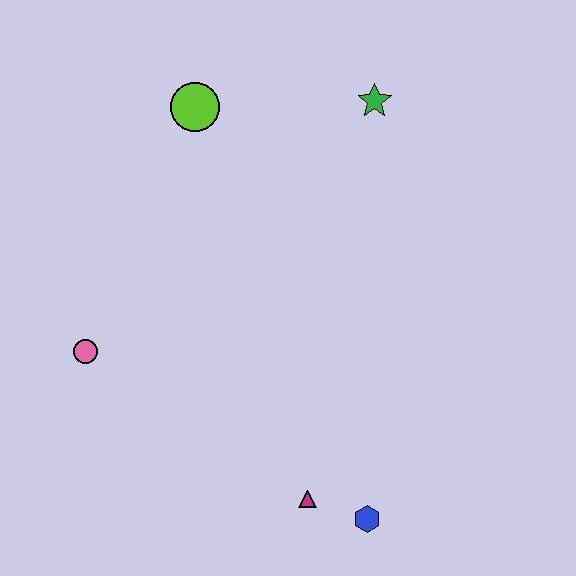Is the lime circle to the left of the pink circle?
No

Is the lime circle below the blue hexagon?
No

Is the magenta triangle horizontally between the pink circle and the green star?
Yes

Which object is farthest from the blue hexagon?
The lime circle is farthest from the blue hexagon.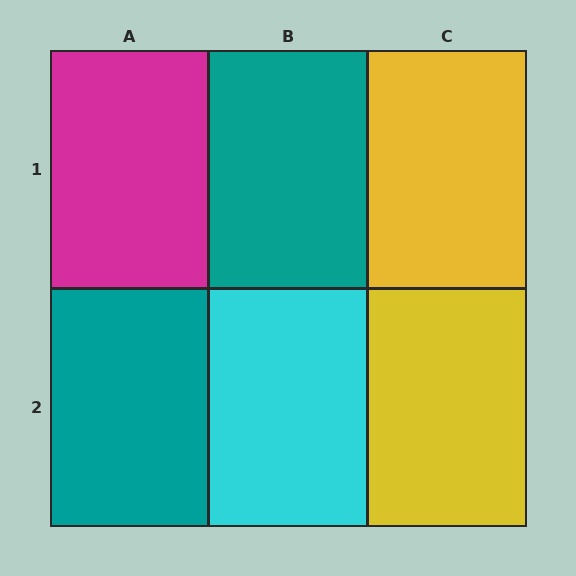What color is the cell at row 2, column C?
Yellow.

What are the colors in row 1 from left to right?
Magenta, teal, yellow.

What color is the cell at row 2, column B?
Cyan.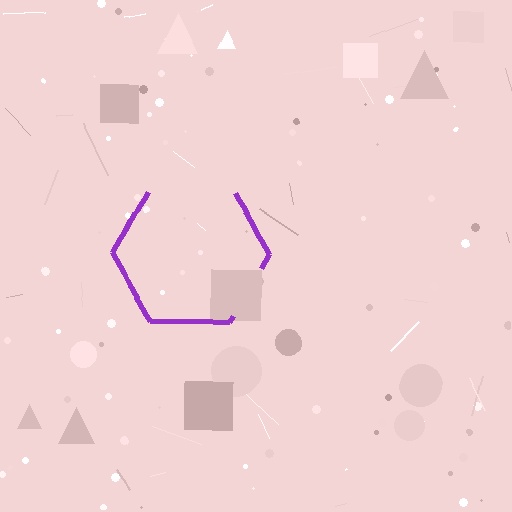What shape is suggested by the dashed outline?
The dashed outline suggests a hexagon.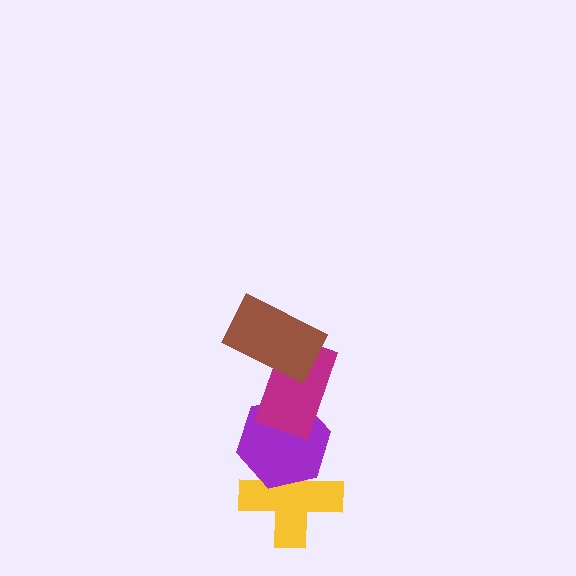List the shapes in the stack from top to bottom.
From top to bottom: the brown rectangle, the magenta rectangle, the purple hexagon, the yellow cross.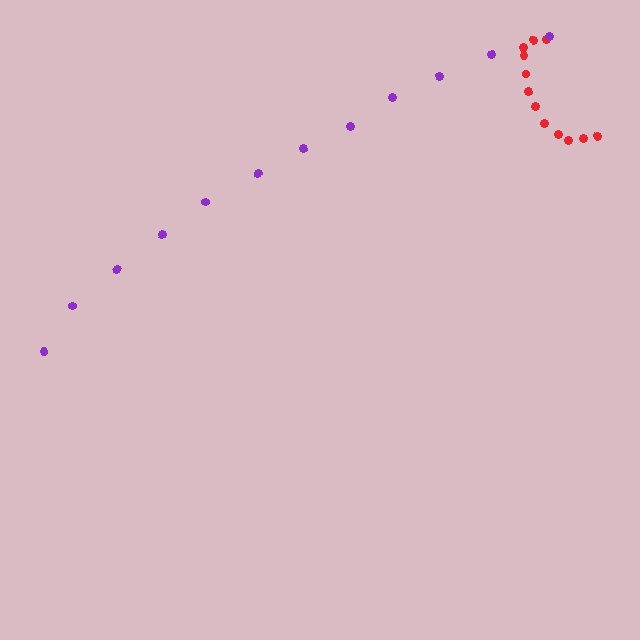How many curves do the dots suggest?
There are 2 distinct paths.